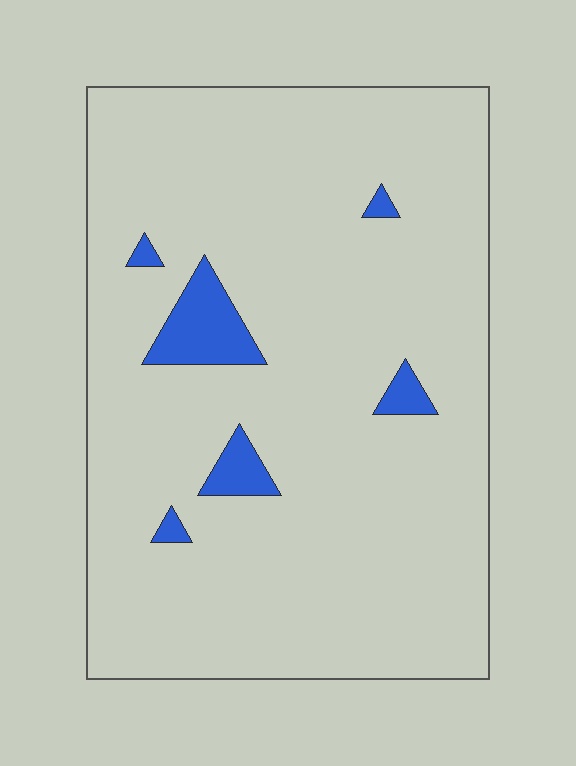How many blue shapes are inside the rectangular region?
6.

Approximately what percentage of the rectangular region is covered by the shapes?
Approximately 5%.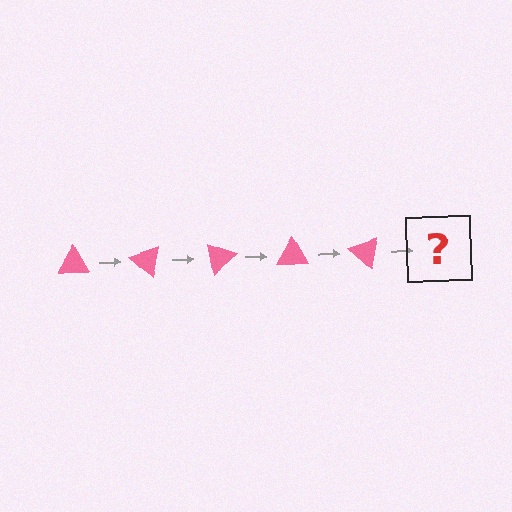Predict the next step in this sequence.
The next step is a pink triangle rotated 200 degrees.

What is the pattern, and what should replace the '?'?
The pattern is that the triangle rotates 40 degrees each step. The '?' should be a pink triangle rotated 200 degrees.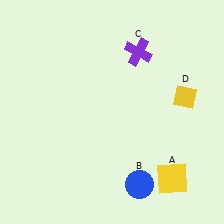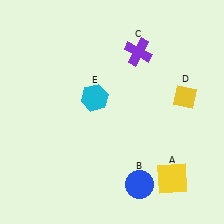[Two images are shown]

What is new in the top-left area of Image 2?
A cyan hexagon (E) was added in the top-left area of Image 2.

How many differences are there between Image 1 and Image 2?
There is 1 difference between the two images.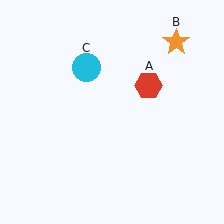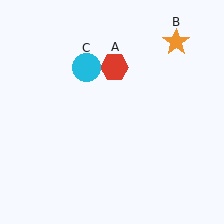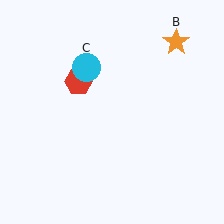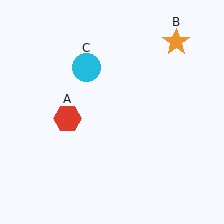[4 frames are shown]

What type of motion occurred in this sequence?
The red hexagon (object A) rotated counterclockwise around the center of the scene.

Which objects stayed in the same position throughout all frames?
Orange star (object B) and cyan circle (object C) remained stationary.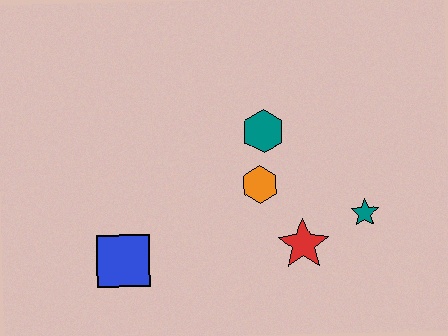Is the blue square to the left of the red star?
Yes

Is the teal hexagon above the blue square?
Yes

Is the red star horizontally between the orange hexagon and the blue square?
No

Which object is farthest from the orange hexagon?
The blue square is farthest from the orange hexagon.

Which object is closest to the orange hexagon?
The teal hexagon is closest to the orange hexagon.